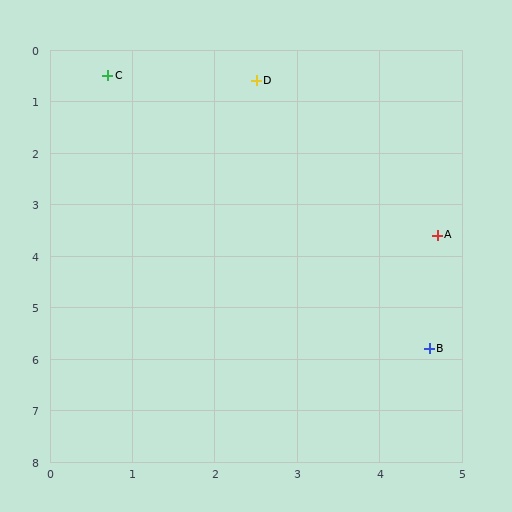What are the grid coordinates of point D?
Point D is at approximately (2.5, 0.6).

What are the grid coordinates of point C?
Point C is at approximately (0.7, 0.5).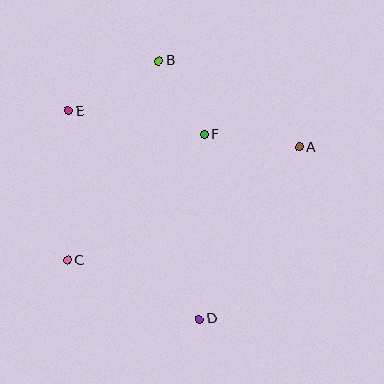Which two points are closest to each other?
Points B and F are closest to each other.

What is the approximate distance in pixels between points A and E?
The distance between A and E is approximately 234 pixels.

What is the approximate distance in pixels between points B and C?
The distance between B and C is approximately 220 pixels.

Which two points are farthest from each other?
Points B and D are farthest from each other.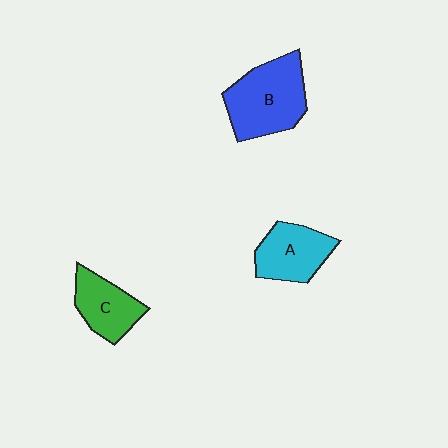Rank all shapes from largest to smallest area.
From largest to smallest: B (blue), A (cyan), C (green).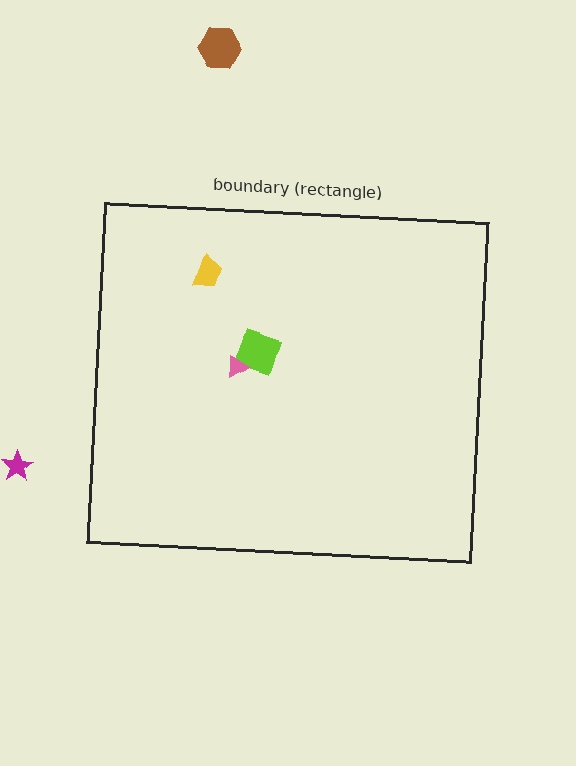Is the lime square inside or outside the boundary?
Inside.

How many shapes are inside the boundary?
3 inside, 2 outside.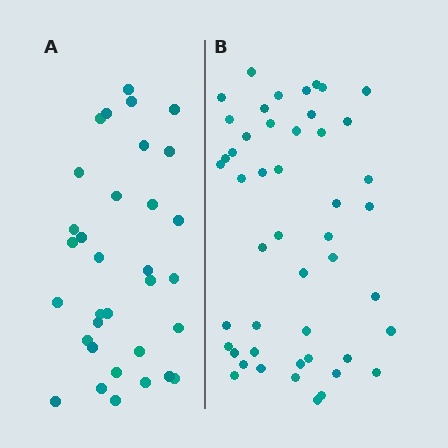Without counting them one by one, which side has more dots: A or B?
Region B (the right region) has more dots.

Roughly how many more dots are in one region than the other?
Region B has approximately 15 more dots than region A.